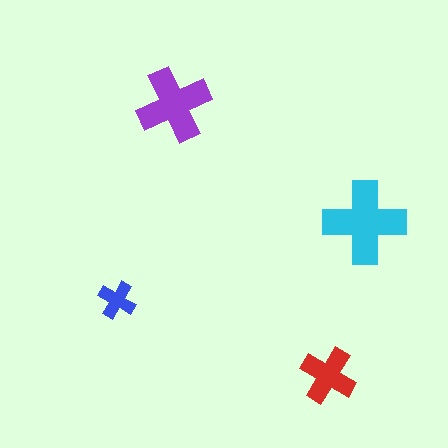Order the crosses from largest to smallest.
the cyan one, the purple one, the red one, the blue one.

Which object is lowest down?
The red cross is bottommost.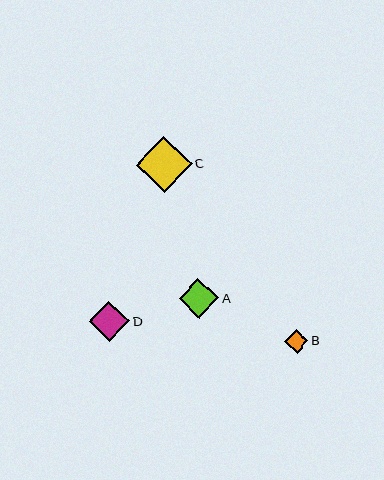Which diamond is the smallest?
Diamond B is the smallest with a size of approximately 23 pixels.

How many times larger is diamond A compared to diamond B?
Diamond A is approximately 1.7 times the size of diamond B.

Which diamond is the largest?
Diamond C is the largest with a size of approximately 56 pixels.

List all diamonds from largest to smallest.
From largest to smallest: C, D, A, B.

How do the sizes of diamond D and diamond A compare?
Diamond D and diamond A are approximately the same size.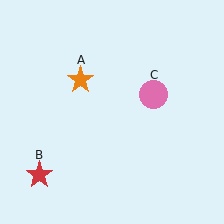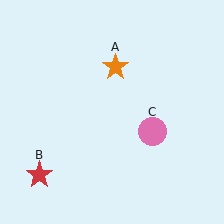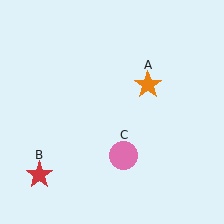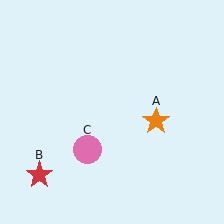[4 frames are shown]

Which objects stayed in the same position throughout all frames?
Red star (object B) remained stationary.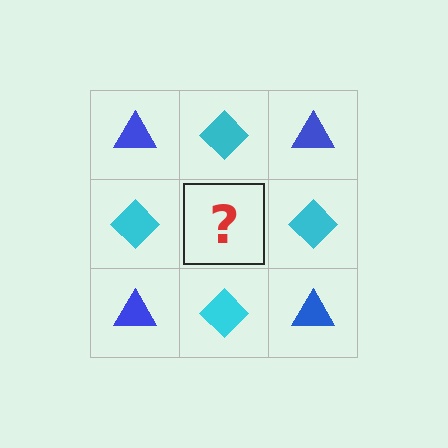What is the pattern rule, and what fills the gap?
The rule is that it alternates blue triangle and cyan diamond in a checkerboard pattern. The gap should be filled with a blue triangle.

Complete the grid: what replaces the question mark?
The question mark should be replaced with a blue triangle.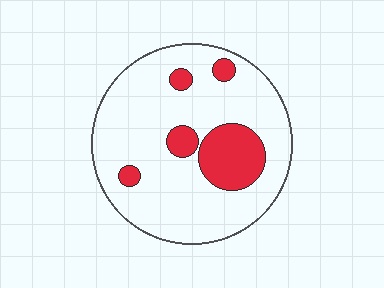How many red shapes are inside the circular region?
5.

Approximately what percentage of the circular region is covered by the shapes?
Approximately 20%.